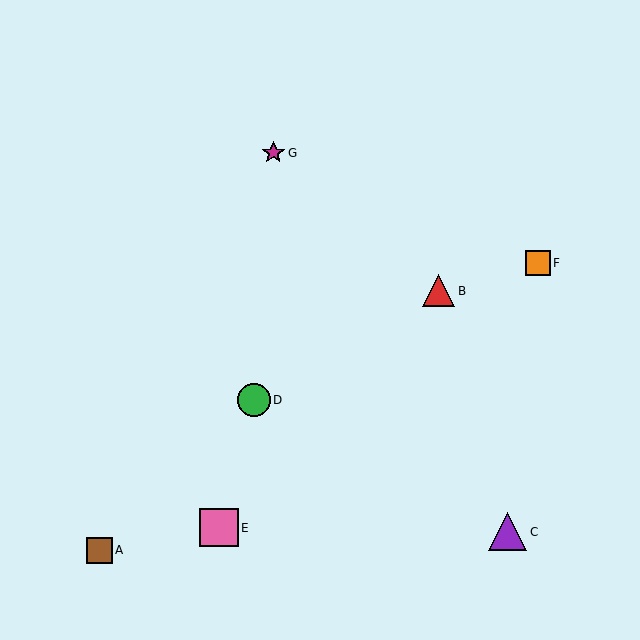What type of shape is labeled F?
Shape F is an orange square.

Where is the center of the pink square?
The center of the pink square is at (219, 528).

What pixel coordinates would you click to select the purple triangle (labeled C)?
Click at (508, 532) to select the purple triangle C.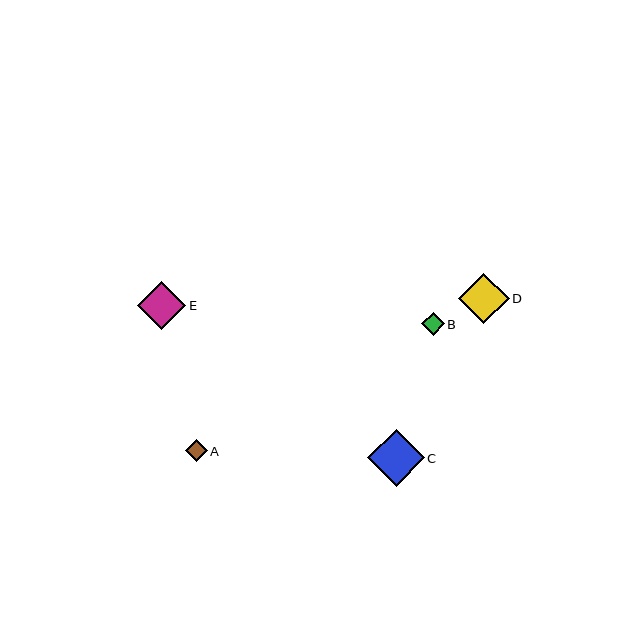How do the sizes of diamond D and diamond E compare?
Diamond D and diamond E are approximately the same size.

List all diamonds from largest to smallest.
From largest to smallest: C, D, E, B, A.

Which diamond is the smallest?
Diamond A is the smallest with a size of approximately 22 pixels.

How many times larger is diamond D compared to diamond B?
Diamond D is approximately 2.2 times the size of diamond B.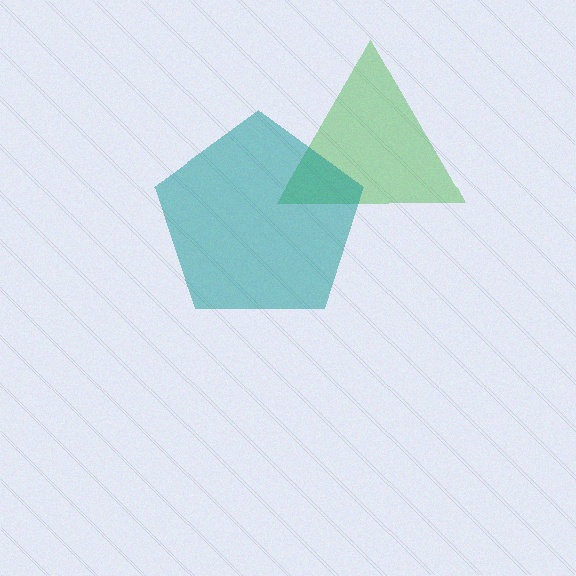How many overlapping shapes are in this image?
There are 2 overlapping shapes in the image.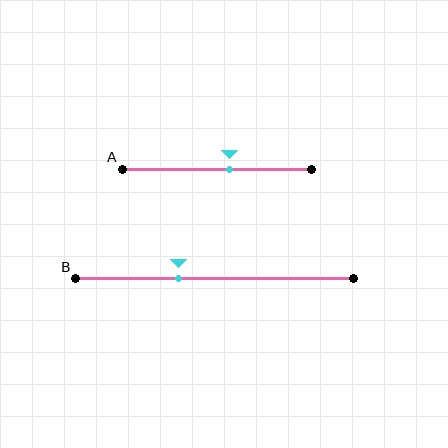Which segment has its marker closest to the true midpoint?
Segment A has its marker closest to the true midpoint.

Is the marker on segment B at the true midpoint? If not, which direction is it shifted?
No, the marker on segment B is shifted to the left by about 13% of the segment length.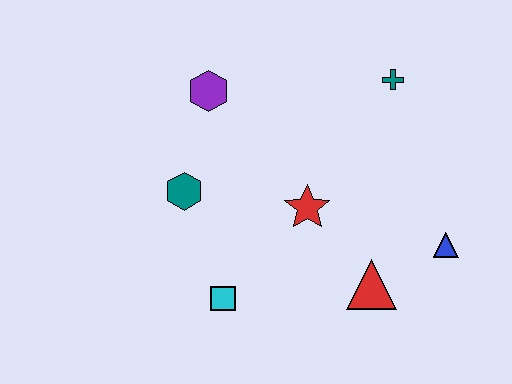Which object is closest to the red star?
The red triangle is closest to the red star.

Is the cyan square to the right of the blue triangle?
No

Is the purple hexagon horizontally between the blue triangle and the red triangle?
No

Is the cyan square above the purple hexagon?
No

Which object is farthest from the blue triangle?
The purple hexagon is farthest from the blue triangle.